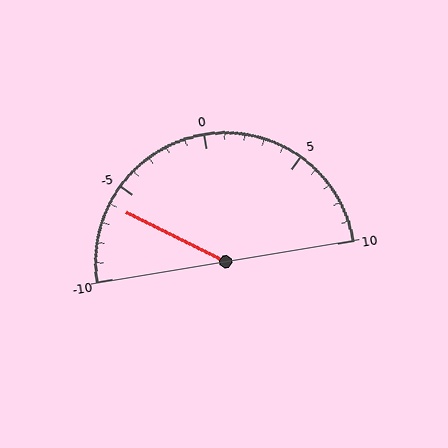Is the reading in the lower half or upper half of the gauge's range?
The reading is in the lower half of the range (-10 to 10).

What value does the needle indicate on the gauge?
The needle indicates approximately -6.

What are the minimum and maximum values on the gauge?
The gauge ranges from -10 to 10.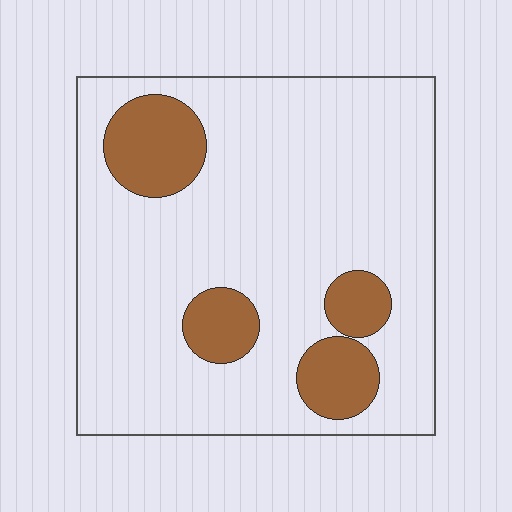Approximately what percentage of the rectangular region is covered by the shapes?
Approximately 15%.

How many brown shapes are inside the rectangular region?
4.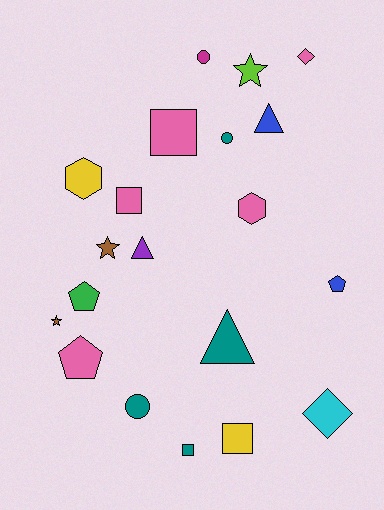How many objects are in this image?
There are 20 objects.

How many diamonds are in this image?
There are 2 diamonds.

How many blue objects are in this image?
There are 2 blue objects.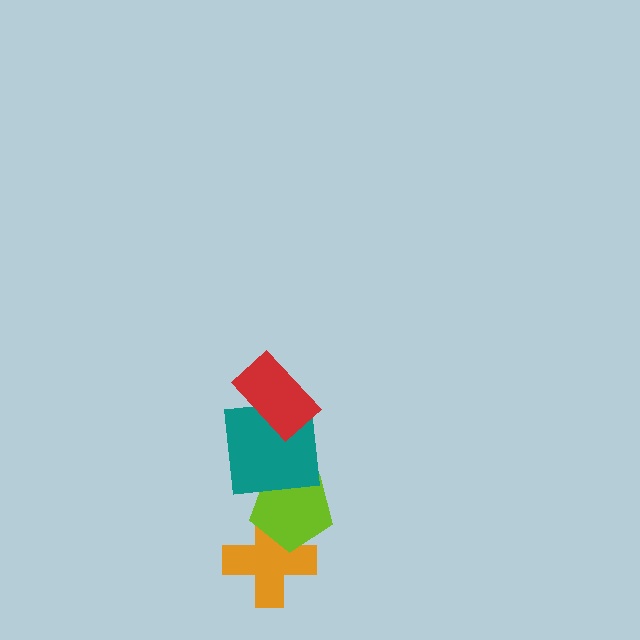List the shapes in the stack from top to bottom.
From top to bottom: the red rectangle, the teal square, the lime pentagon, the orange cross.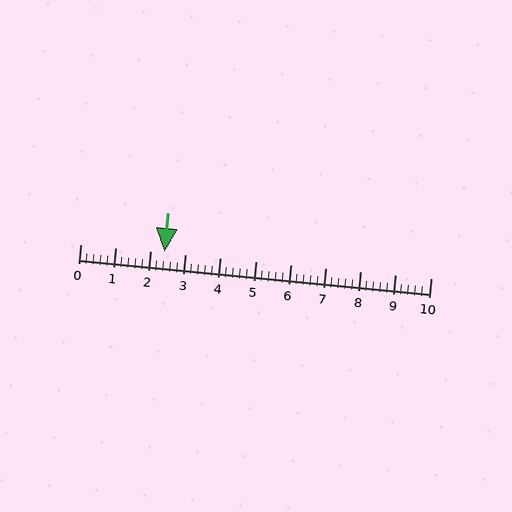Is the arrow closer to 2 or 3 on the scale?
The arrow is closer to 2.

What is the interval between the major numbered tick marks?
The major tick marks are spaced 1 units apart.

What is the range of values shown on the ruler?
The ruler shows values from 0 to 10.